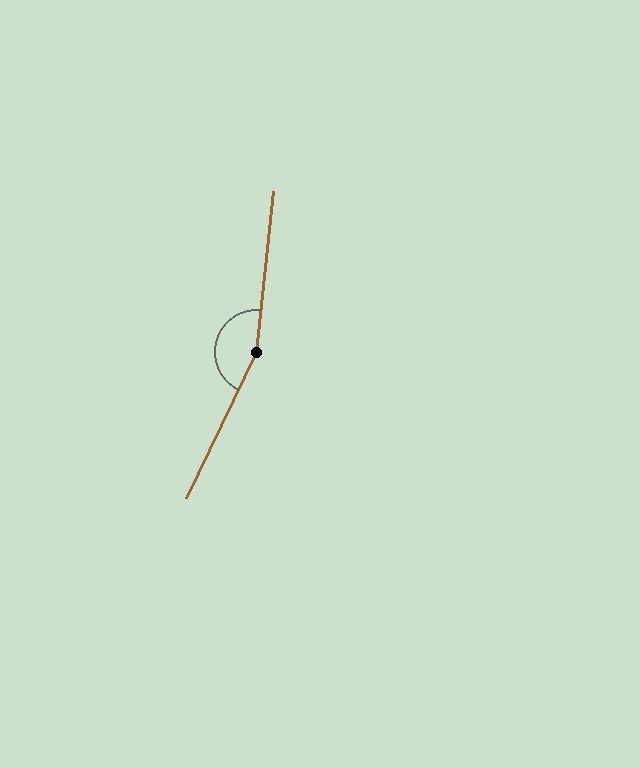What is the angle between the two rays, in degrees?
Approximately 160 degrees.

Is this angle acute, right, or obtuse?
It is obtuse.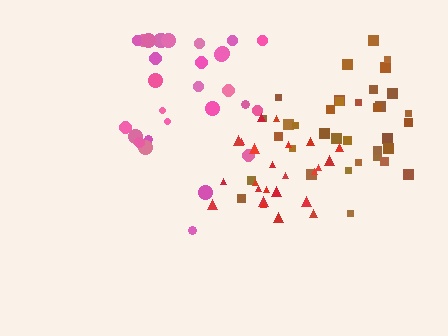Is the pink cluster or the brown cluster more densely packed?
Brown.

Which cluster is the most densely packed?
Red.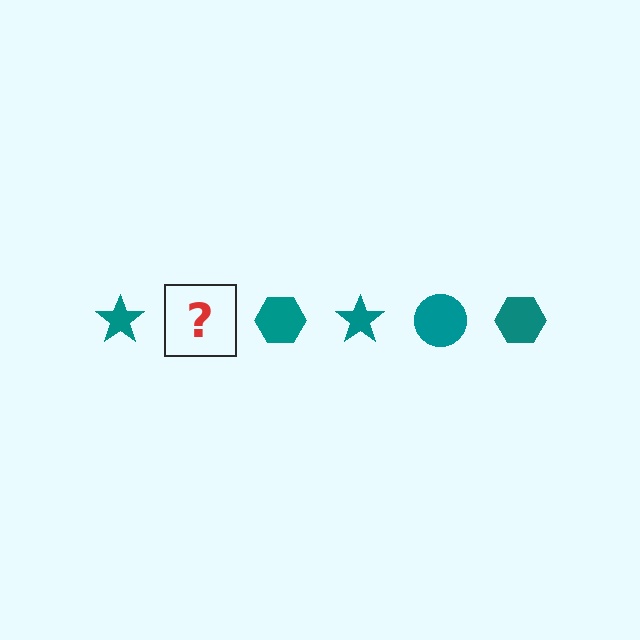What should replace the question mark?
The question mark should be replaced with a teal circle.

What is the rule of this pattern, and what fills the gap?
The rule is that the pattern cycles through star, circle, hexagon shapes in teal. The gap should be filled with a teal circle.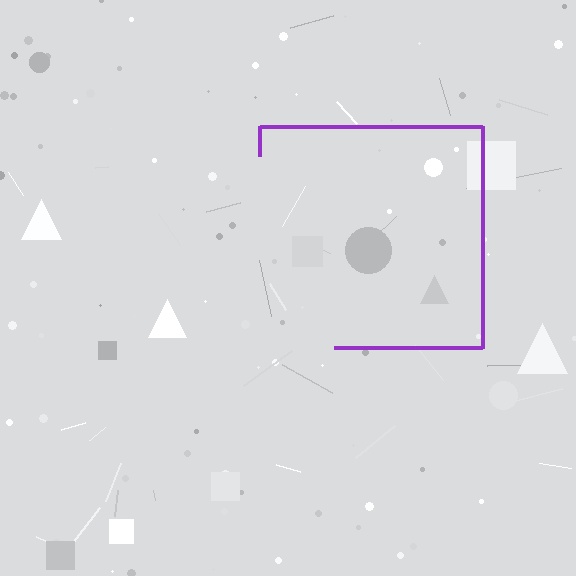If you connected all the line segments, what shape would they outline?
They would outline a square.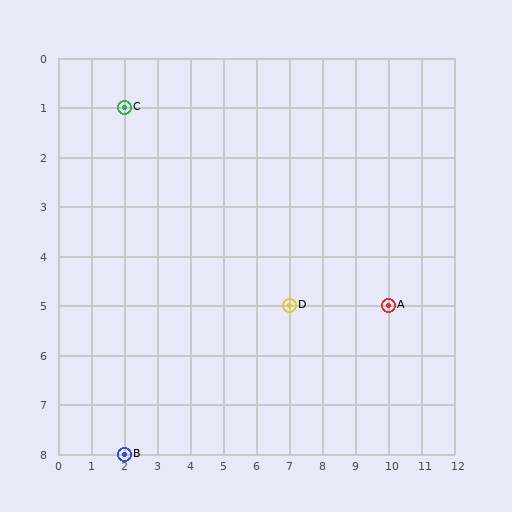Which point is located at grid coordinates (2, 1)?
Point C is at (2, 1).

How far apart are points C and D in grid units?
Points C and D are 5 columns and 4 rows apart (about 6.4 grid units diagonally).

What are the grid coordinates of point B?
Point B is at grid coordinates (2, 8).